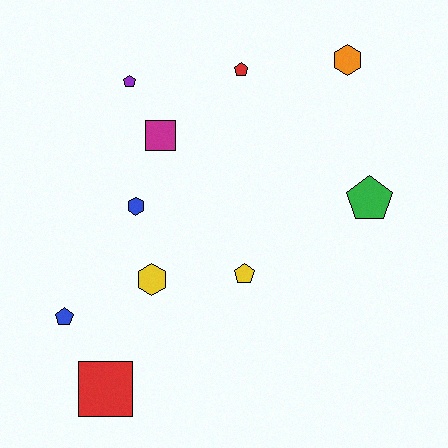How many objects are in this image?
There are 10 objects.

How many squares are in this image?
There are 2 squares.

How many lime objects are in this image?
There are no lime objects.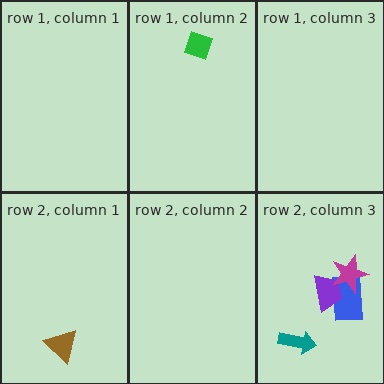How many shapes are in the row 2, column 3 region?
4.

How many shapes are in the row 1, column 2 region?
1.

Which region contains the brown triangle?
The row 2, column 1 region.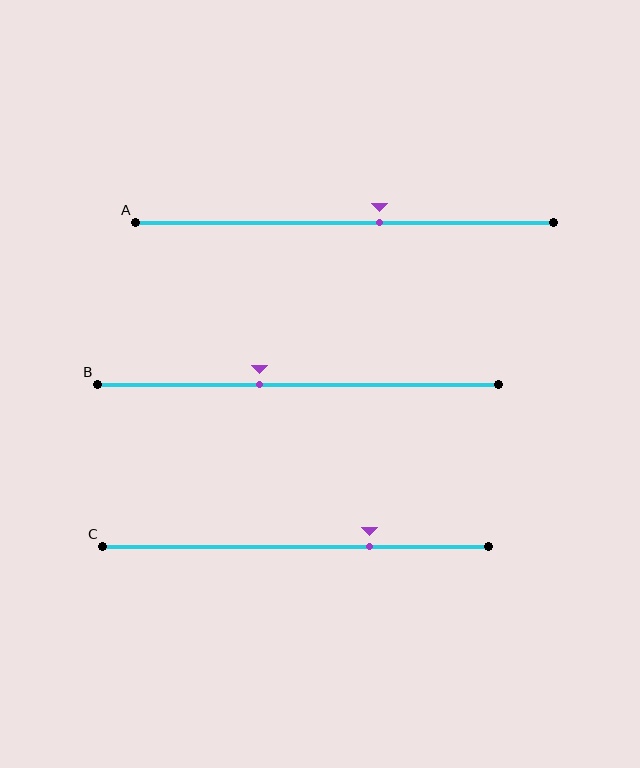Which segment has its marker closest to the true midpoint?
Segment A has its marker closest to the true midpoint.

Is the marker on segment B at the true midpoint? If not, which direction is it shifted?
No, the marker on segment B is shifted to the left by about 10% of the segment length.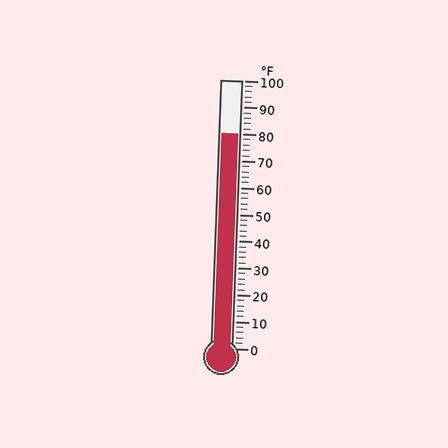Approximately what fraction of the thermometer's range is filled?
The thermometer is filled to approximately 80% of its range.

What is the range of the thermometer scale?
The thermometer scale ranges from 0°F to 100°F.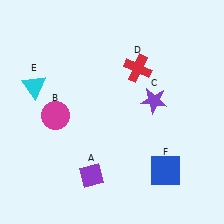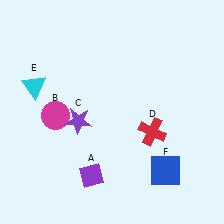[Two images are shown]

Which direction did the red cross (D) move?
The red cross (D) moved down.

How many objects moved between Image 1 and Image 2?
2 objects moved between the two images.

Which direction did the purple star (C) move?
The purple star (C) moved left.